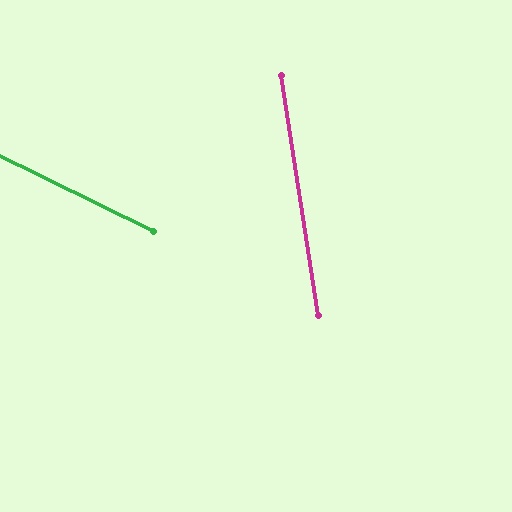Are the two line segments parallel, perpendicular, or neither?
Neither parallel nor perpendicular — they differ by about 56°.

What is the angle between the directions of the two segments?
Approximately 56 degrees.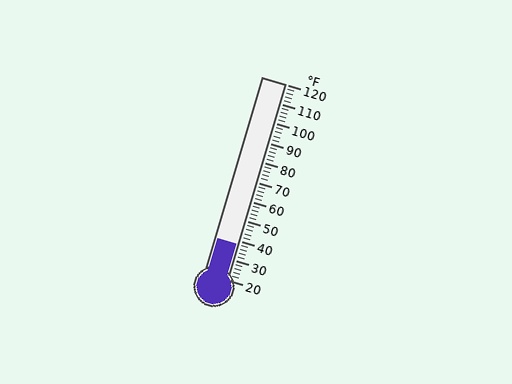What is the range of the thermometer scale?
The thermometer scale ranges from 20°F to 120°F.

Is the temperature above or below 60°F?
The temperature is below 60°F.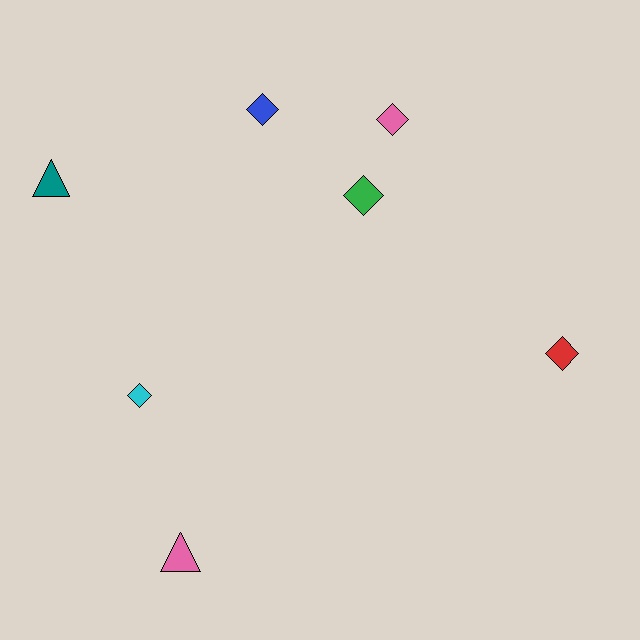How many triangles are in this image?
There are 2 triangles.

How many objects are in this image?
There are 7 objects.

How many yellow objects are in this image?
There are no yellow objects.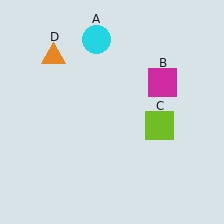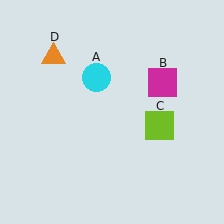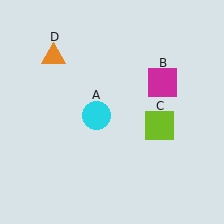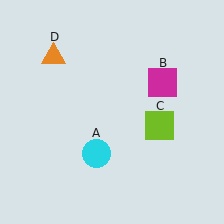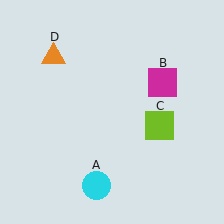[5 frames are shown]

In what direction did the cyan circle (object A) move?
The cyan circle (object A) moved down.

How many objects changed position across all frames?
1 object changed position: cyan circle (object A).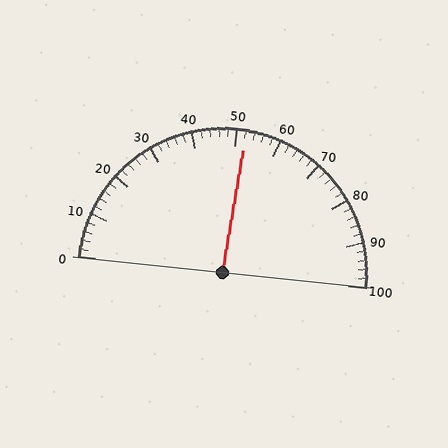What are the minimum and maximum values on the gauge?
The gauge ranges from 0 to 100.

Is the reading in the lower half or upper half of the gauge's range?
The reading is in the upper half of the range (0 to 100).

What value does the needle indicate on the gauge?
The needle indicates approximately 52.